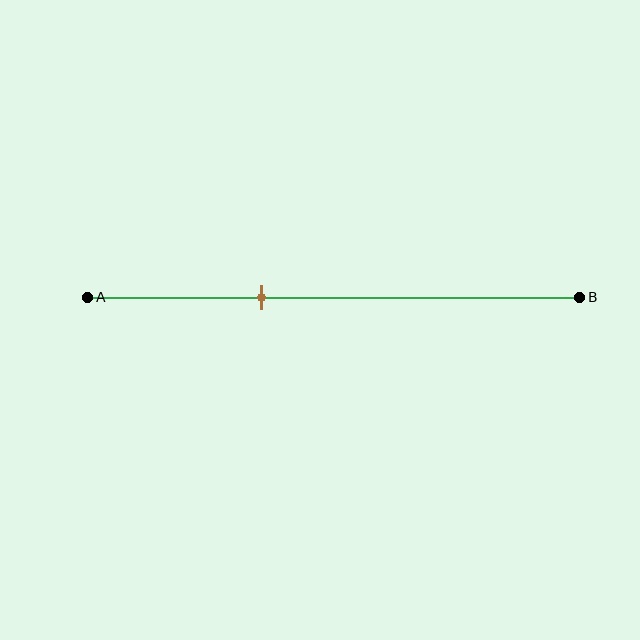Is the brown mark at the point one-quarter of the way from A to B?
No, the mark is at about 35% from A, not at the 25% one-quarter point.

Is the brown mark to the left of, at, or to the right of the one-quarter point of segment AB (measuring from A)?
The brown mark is to the right of the one-quarter point of segment AB.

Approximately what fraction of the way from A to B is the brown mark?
The brown mark is approximately 35% of the way from A to B.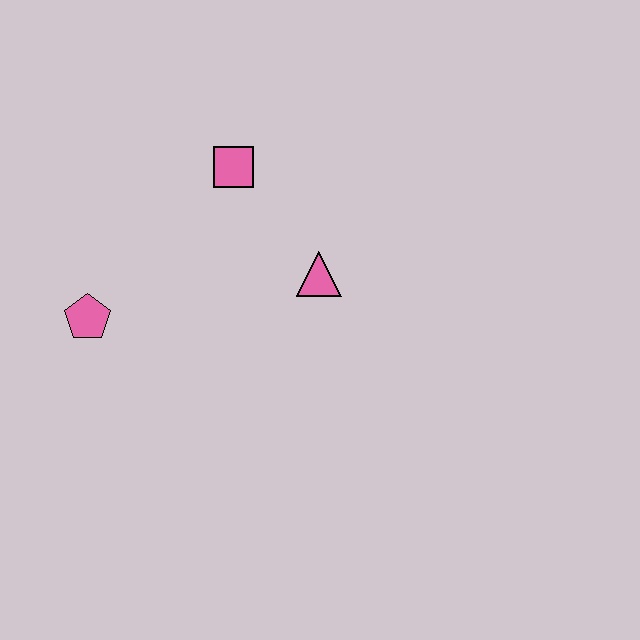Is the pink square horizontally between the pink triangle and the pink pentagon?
Yes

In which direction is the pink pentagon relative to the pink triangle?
The pink pentagon is to the left of the pink triangle.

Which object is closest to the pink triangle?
The pink square is closest to the pink triangle.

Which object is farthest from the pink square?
The pink pentagon is farthest from the pink square.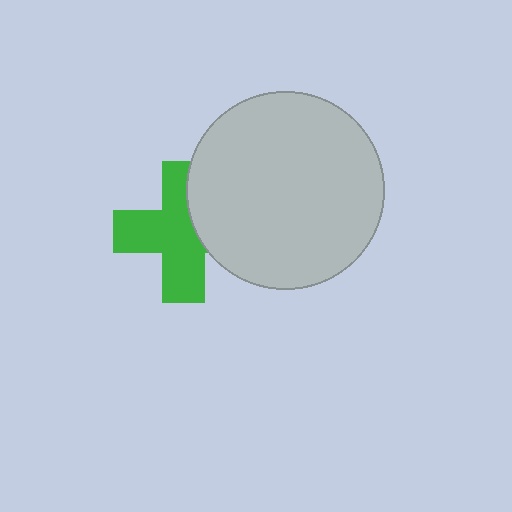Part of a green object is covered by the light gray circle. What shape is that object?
It is a cross.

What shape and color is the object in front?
The object in front is a light gray circle.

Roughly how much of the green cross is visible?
Most of it is visible (roughly 67%).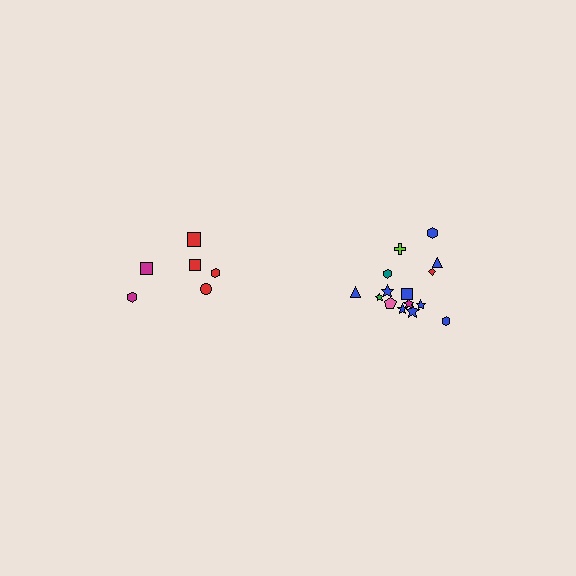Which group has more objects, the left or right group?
The right group.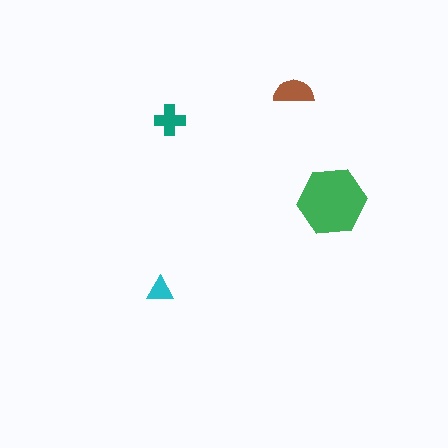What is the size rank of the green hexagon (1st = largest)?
1st.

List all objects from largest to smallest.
The green hexagon, the brown semicircle, the teal cross, the cyan triangle.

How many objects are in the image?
There are 4 objects in the image.